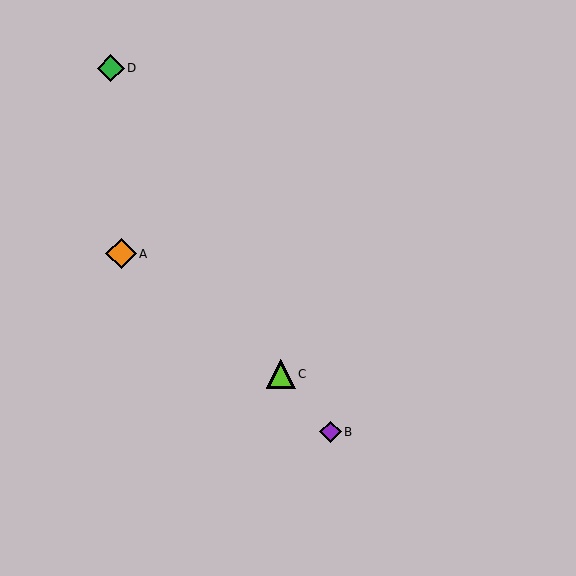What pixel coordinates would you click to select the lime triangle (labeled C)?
Click at (281, 374) to select the lime triangle C.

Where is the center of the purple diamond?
The center of the purple diamond is at (331, 432).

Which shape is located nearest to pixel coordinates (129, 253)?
The orange diamond (labeled A) at (121, 254) is nearest to that location.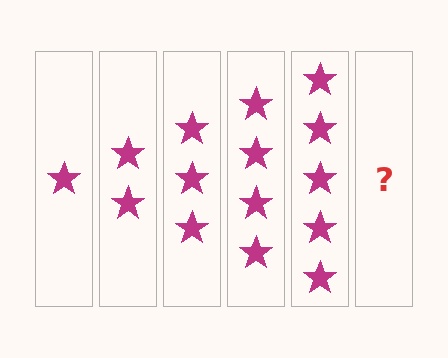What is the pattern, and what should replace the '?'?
The pattern is that each step adds one more star. The '?' should be 6 stars.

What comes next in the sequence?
The next element should be 6 stars.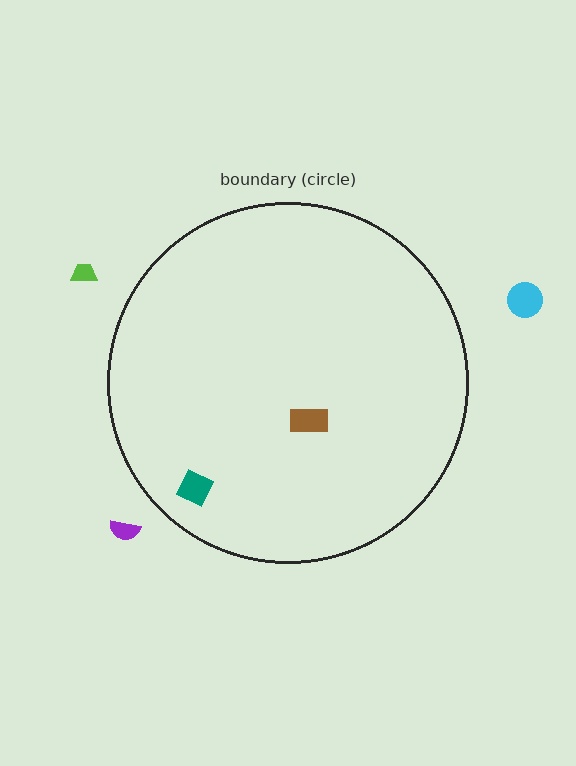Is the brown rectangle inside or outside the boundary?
Inside.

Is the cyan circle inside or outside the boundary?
Outside.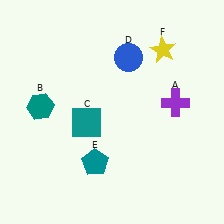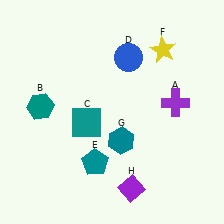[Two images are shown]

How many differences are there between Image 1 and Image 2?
There are 2 differences between the two images.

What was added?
A teal hexagon (G), a purple diamond (H) were added in Image 2.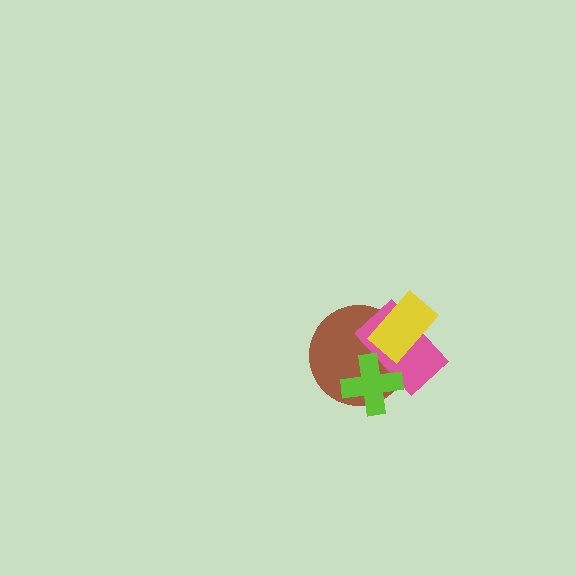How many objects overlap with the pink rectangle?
3 objects overlap with the pink rectangle.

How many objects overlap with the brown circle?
3 objects overlap with the brown circle.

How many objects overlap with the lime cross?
2 objects overlap with the lime cross.